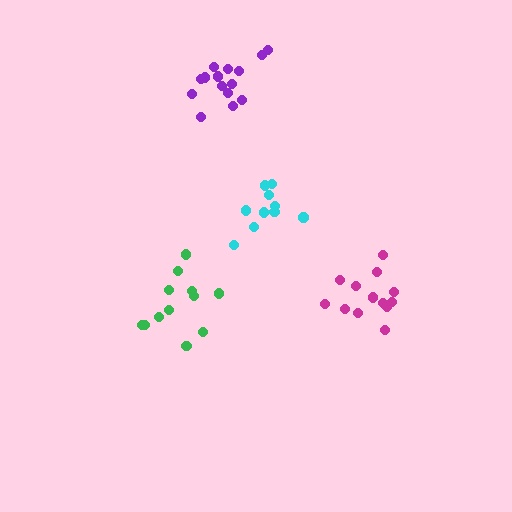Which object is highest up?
The purple cluster is topmost.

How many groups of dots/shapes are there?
There are 4 groups.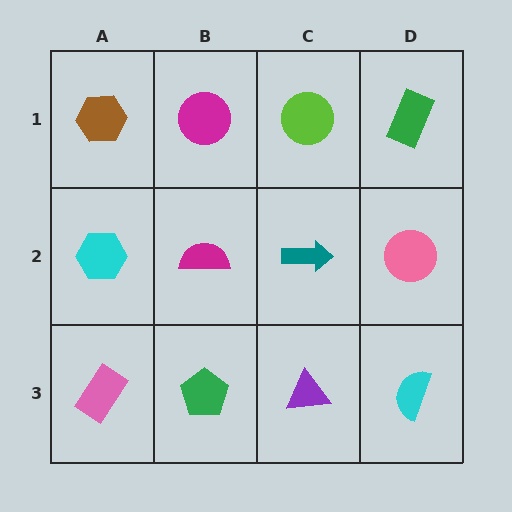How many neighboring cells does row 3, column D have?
2.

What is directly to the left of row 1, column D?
A lime circle.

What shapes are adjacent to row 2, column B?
A magenta circle (row 1, column B), a green pentagon (row 3, column B), a cyan hexagon (row 2, column A), a teal arrow (row 2, column C).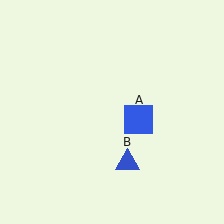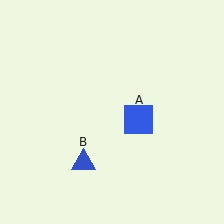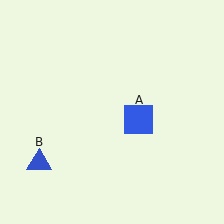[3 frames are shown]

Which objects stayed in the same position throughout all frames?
Blue square (object A) remained stationary.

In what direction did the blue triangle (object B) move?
The blue triangle (object B) moved left.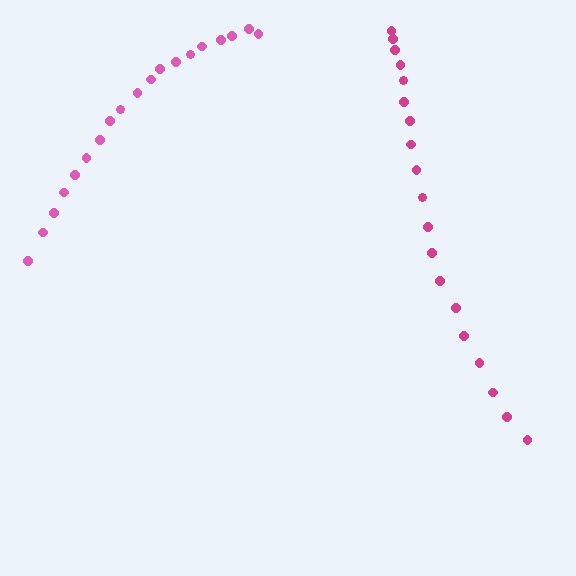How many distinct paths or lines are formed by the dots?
There are 2 distinct paths.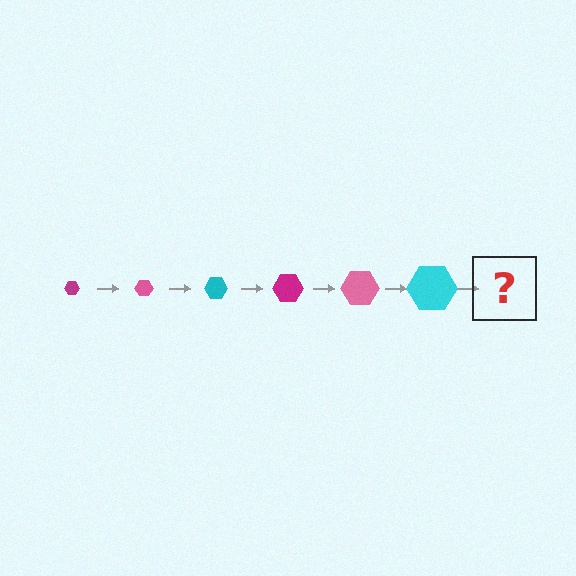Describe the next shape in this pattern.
It should be a magenta hexagon, larger than the previous one.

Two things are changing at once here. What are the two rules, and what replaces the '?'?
The two rules are that the hexagon grows larger each step and the color cycles through magenta, pink, and cyan. The '?' should be a magenta hexagon, larger than the previous one.